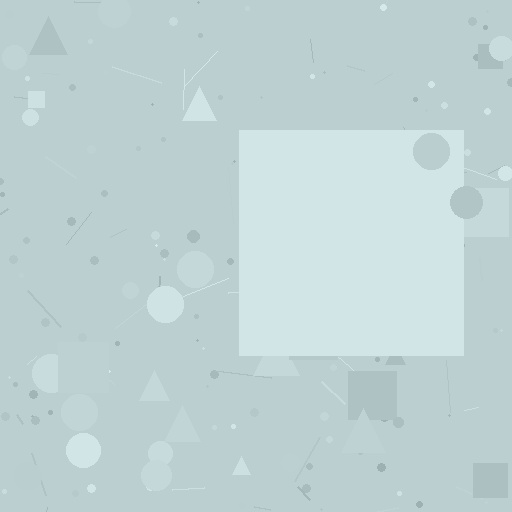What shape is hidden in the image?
A square is hidden in the image.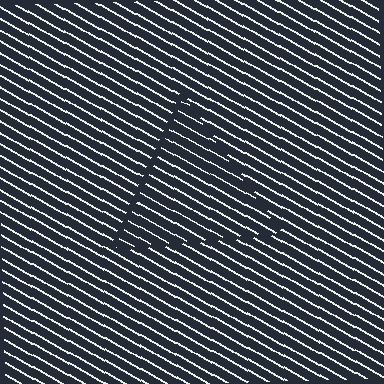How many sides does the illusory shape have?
3 sides — the line-ends trace a triangle.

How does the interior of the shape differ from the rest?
The interior of the shape contains the same grating, shifted by half a period — the contour is defined by the phase discontinuity where line-ends from the inner and outer gratings abut.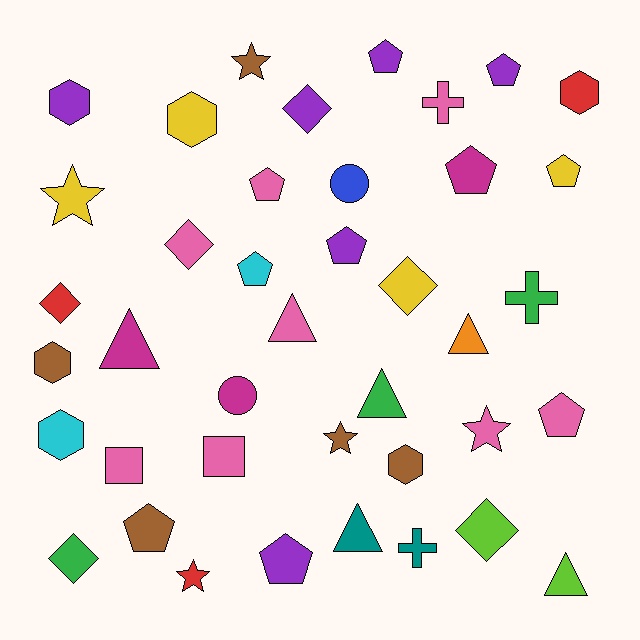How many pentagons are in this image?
There are 10 pentagons.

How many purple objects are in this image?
There are 6 purple objects.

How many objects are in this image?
There are 40 objects.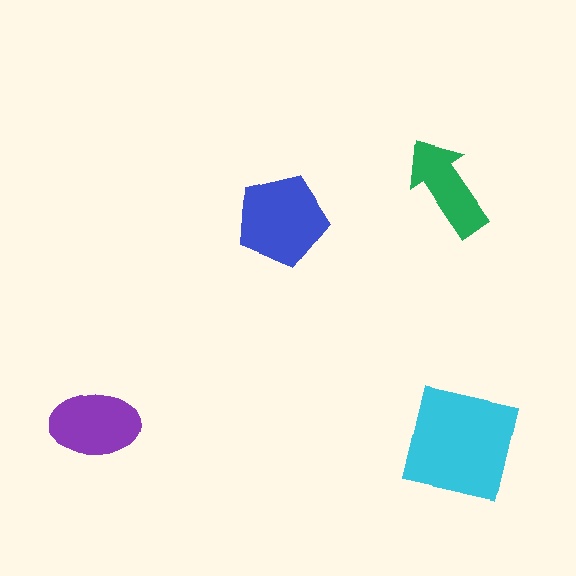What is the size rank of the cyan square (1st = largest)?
1st.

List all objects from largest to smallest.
The cyan square, the blue pentagon, the purple ellipse, the green arrow.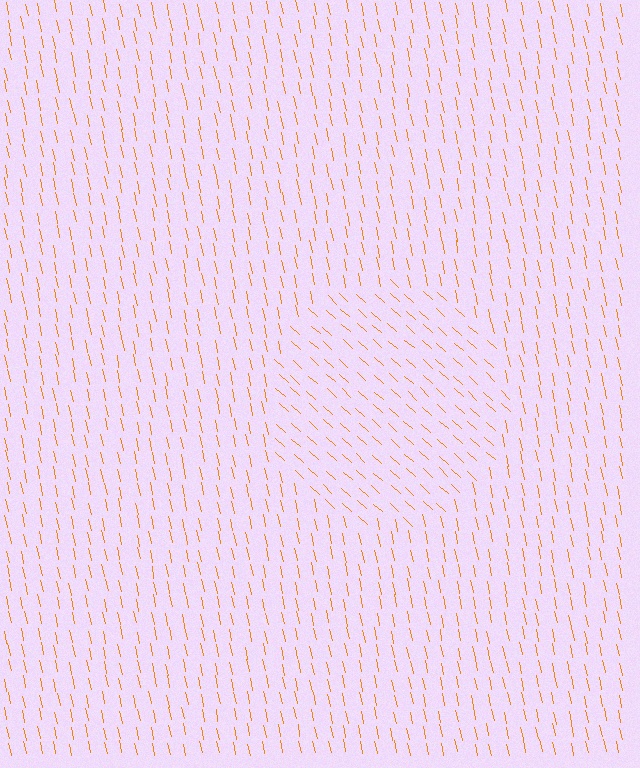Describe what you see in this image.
The image is filled with small orange line segments. A circle region in the image has lines oriented differently from the surrounding lines, creating a visible texture boundary.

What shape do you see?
I see a circle.